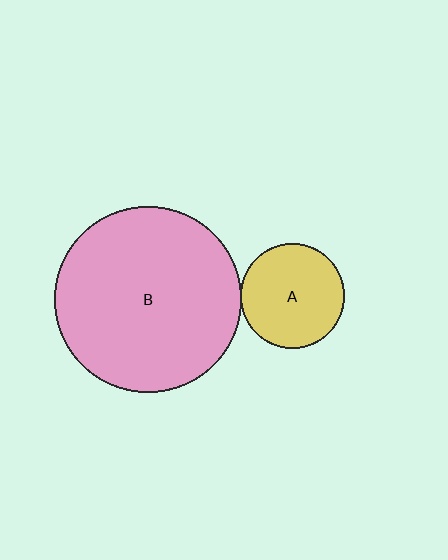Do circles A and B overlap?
Yes.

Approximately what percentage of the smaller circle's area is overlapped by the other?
Approximately 5%.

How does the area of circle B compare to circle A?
Approximately 3.2 times.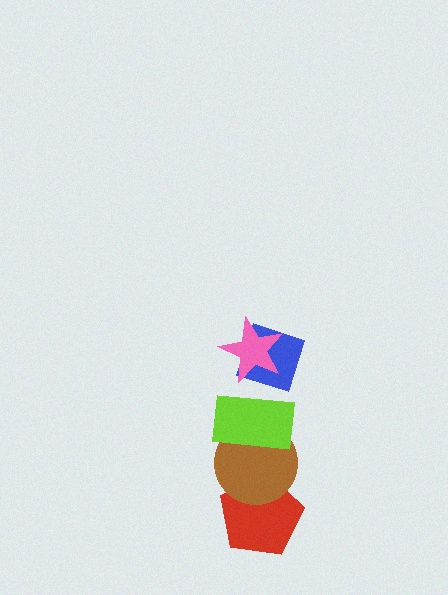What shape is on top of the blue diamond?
The pink star is on top of the blue diamond.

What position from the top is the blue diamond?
The blue diamond is 2nd from the top.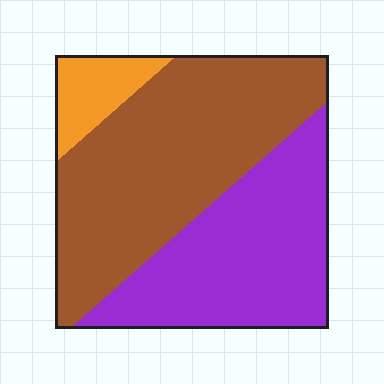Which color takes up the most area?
Brown, at roughly 50%.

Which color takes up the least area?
Orange, at roughly 10%.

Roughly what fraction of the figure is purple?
Purple takes up about two fifths (2/5) of the figure.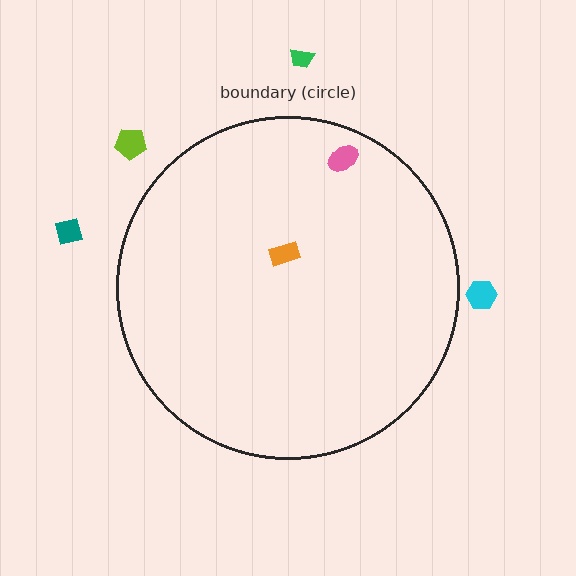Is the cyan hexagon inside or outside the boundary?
Outside.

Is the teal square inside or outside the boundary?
Outside.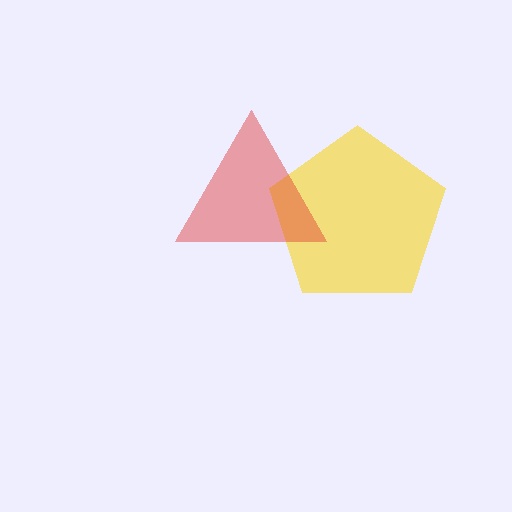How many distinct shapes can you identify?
There are 2 distinct shapes: a yellow pentagon, a red triangle.